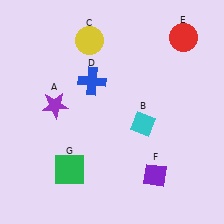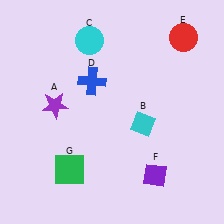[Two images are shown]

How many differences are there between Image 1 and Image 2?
There is 1 difference between the two images.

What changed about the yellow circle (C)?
In Image 1, C is yellow. In Image 2, it changed to cyan.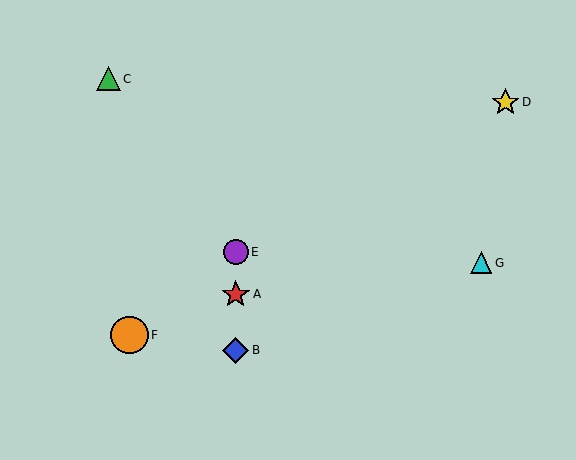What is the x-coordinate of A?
Object A is at x≈236.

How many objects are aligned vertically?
3 objects (A, B, E) are aligned vertically.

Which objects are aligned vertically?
Objects A, B, E are aligned vertically.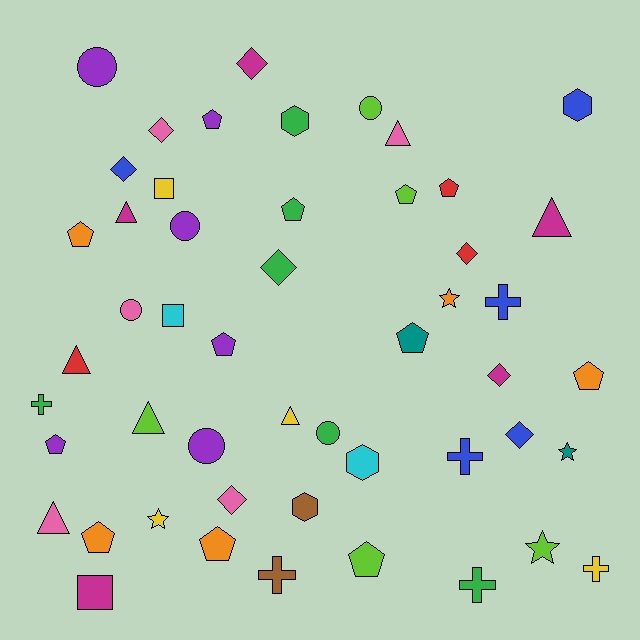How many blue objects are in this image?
There are 5 blue objects.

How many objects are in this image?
There are 50 objects.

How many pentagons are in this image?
There are 12 pentagons.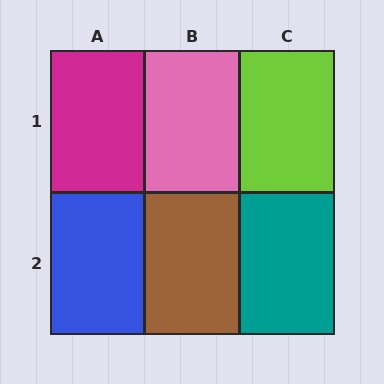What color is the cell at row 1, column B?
Pink.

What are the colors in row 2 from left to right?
Blue, brown, teal.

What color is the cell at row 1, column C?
Lime.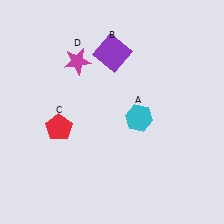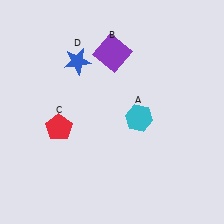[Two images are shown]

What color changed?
The star (D) changed from magenta in Image 1 to blue in Image 2.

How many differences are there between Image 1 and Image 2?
There is 1 difference between the two images.